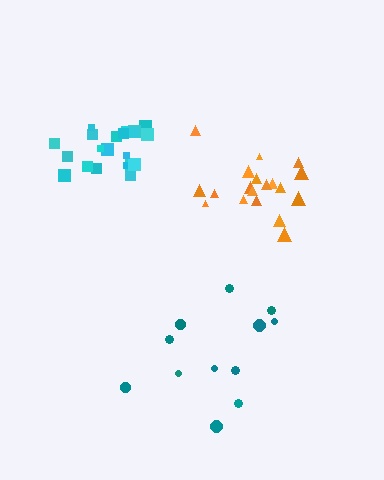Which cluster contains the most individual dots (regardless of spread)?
Cyan (21).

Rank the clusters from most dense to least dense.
cyan, orange, teal.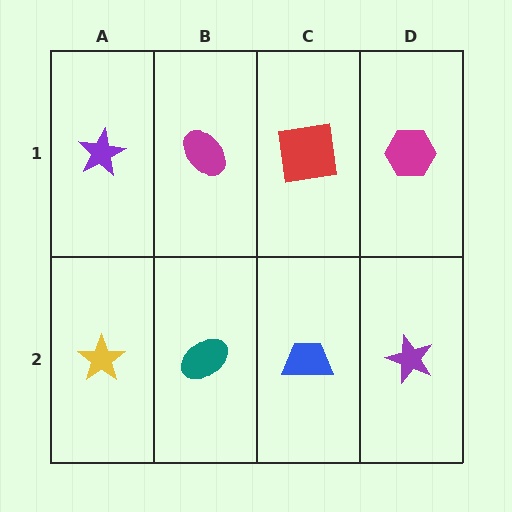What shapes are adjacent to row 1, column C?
A blue trapezoid (row 2, column C), a magenta ellipse (row 1, column B), a magenta hexagon (row 1, column D).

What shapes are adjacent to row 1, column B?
A teal ellipse (row 2, column B), a purple star (row 1, column A), a red square (row 1, column C).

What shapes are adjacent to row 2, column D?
A magenta hexagon (row 1, column D), a blue trapezoid (row 2, column C).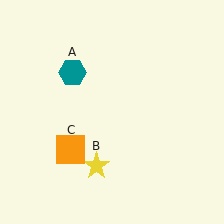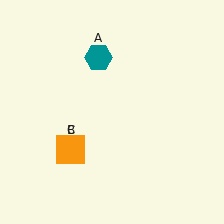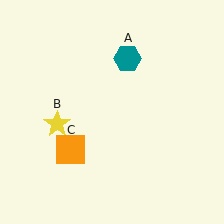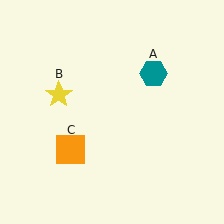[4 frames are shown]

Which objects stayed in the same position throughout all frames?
Orange square (object C) remained stationary.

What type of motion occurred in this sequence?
The teal hexagon (object A), yellow star (object B) rotated clockwise around the center of the scene.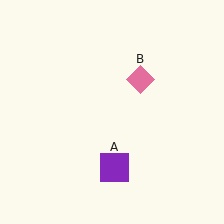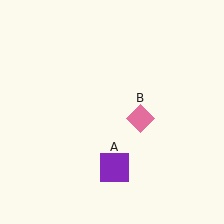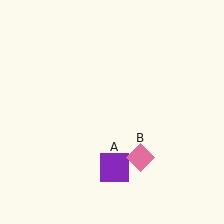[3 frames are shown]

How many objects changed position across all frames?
1 object changed position: pink diamond (object B).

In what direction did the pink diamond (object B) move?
The pink diamond (object B) moved down.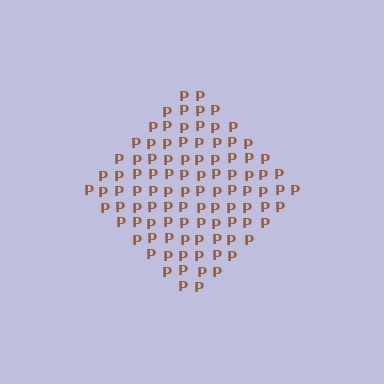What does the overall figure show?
The overall figure shows a diamond.